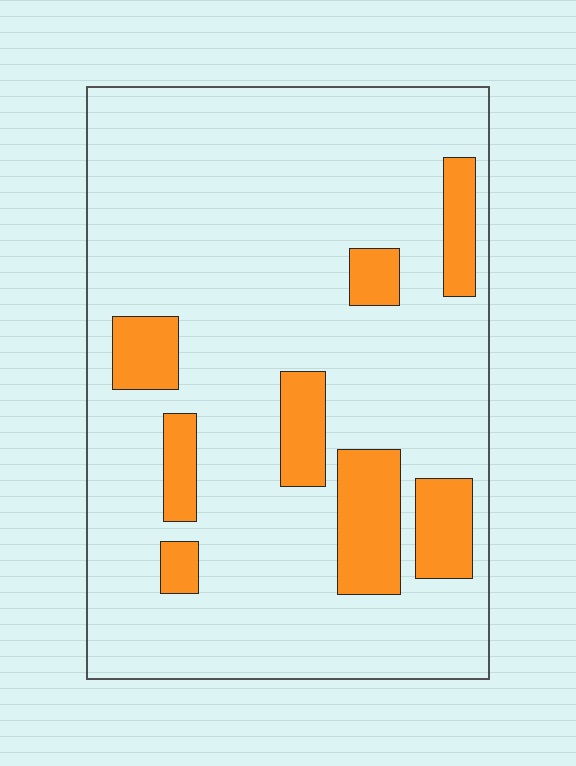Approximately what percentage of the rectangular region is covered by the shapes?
Approximately 15%.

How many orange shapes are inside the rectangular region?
8.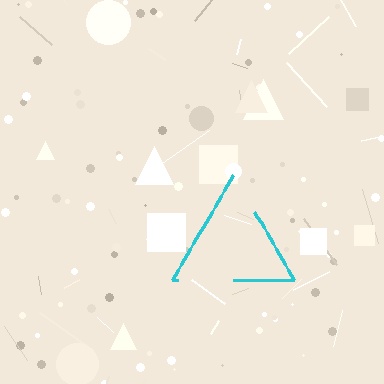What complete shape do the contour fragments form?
The contour fragments form a triangle.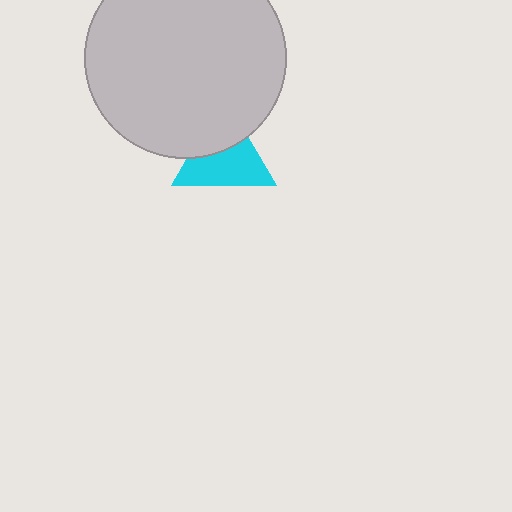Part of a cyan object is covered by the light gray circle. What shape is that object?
It is a triangle.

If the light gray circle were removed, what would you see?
You would see the complete cyan triangle.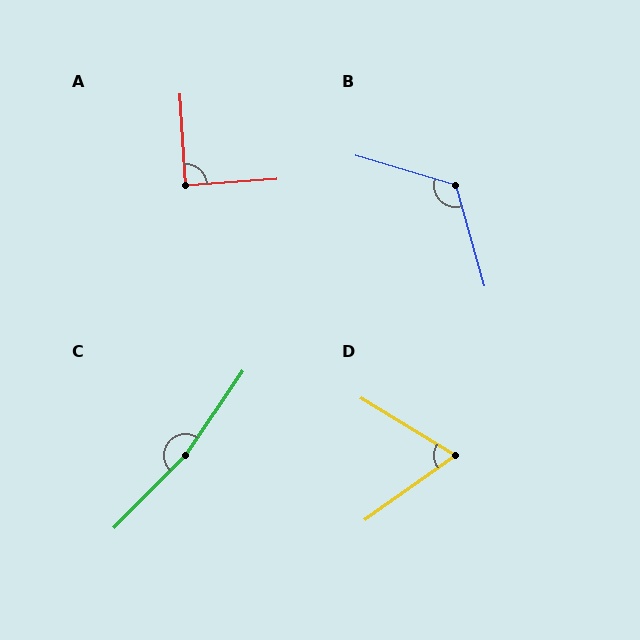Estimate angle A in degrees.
Approximately 89 degrees.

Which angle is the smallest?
D, at approximately 67 degrees.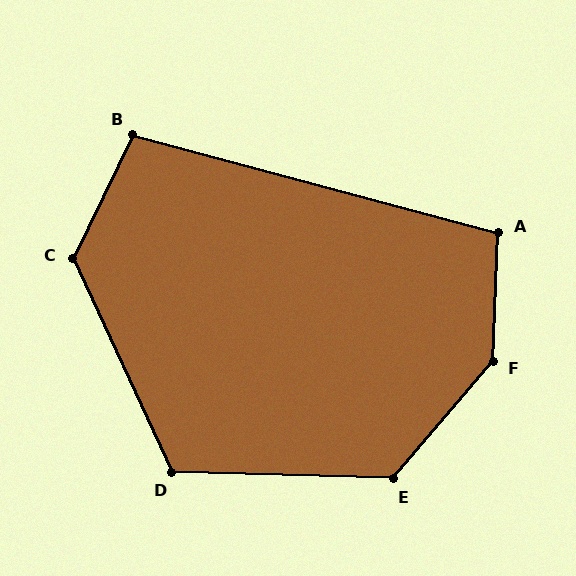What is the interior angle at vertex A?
Approximately 102 degrees (obtuse).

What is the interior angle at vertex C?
Approximately 129 degrees (obtuse).